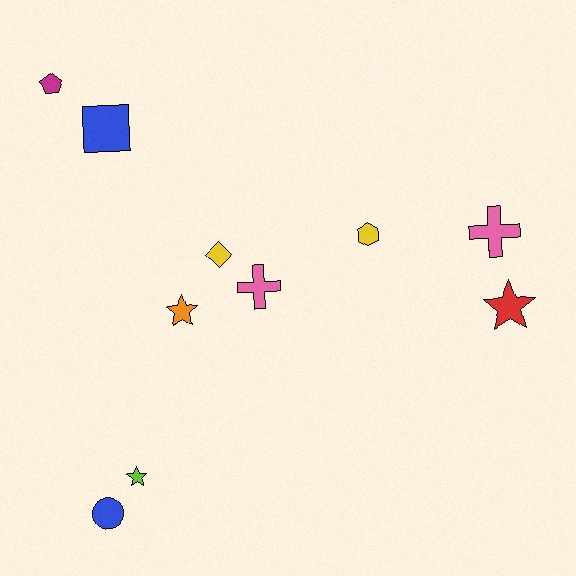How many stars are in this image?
There are 3 stars.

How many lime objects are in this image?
There is 1 lime object.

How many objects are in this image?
There are 10 objects.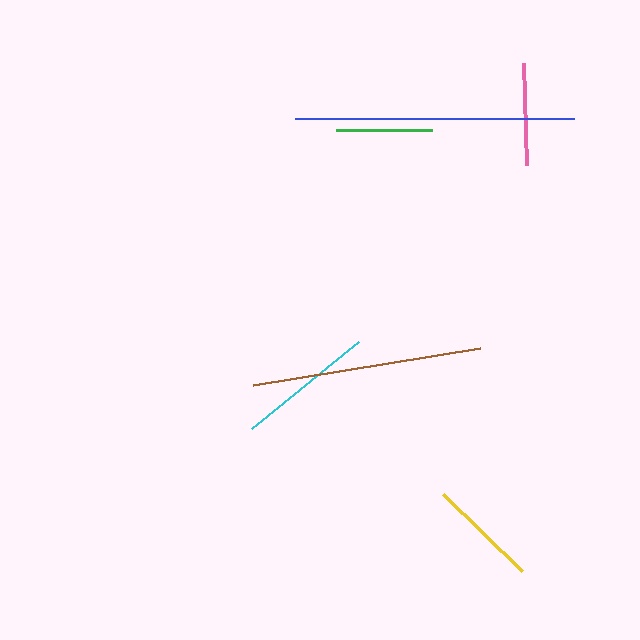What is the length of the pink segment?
The pink segment is approximately 103 pixels long.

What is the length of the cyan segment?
The cyan segment is approximately 138 pixels long.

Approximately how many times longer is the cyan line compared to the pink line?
The cyan line is approximately 1.3 times the length of the pink line.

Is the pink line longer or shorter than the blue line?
The blue line is longer than the pink line.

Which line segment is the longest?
The blue line is the longest at approximately 280 pixels.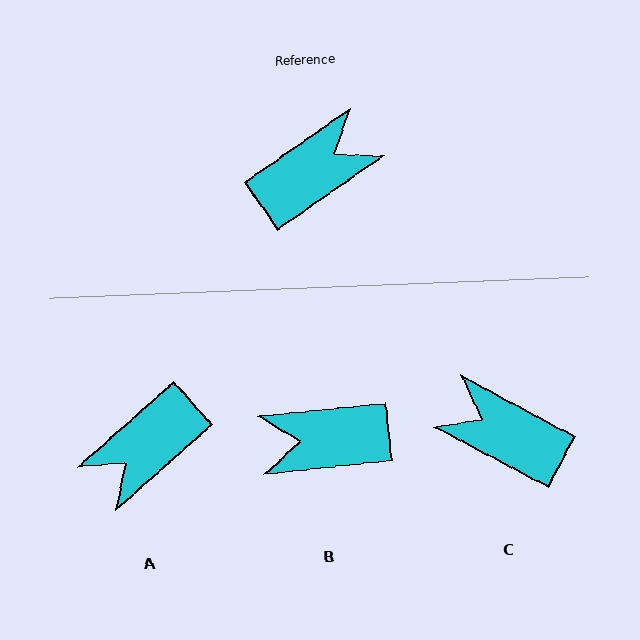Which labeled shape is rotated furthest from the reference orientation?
A, about 173 degrees away.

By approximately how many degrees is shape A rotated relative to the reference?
Approximately 173 degrees clockwise.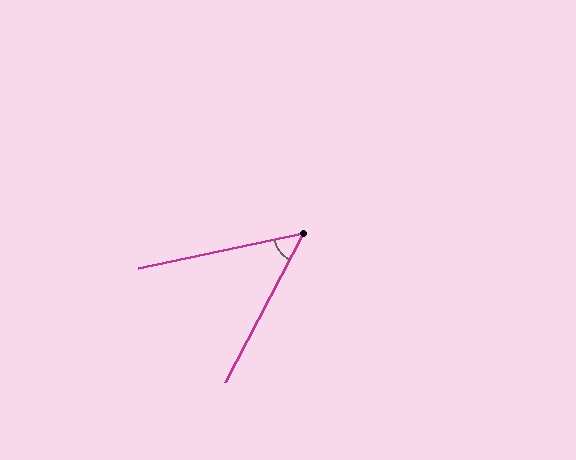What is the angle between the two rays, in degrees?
Approximately 51 degrees.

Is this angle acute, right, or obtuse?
It is acute.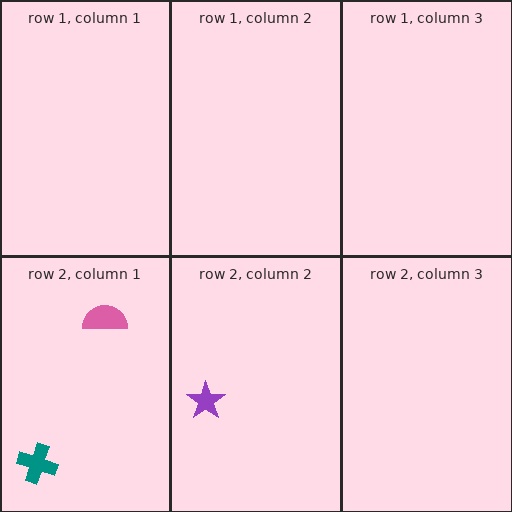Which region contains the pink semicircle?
The row 2, column 1 region.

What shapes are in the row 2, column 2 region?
The purple star.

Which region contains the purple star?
The row 2, column 2 region.